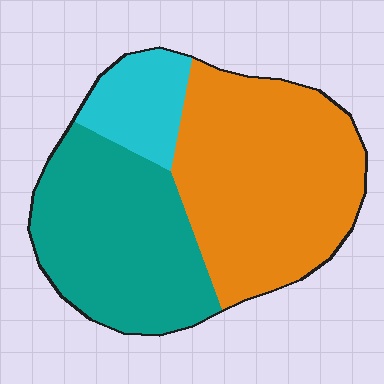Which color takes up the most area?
Orange, at roughly 50%.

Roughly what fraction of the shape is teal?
Teal takes up about three eighths (3/8) of the shape.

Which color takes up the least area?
Cyan, at roughly 15%.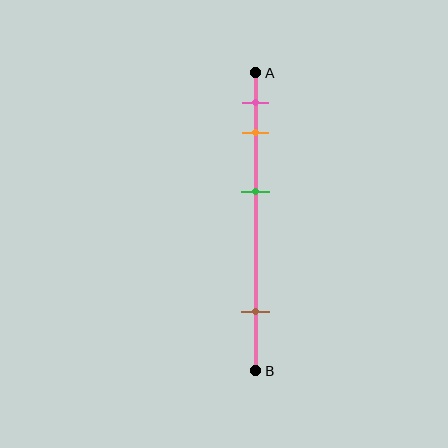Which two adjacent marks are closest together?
The pink and orange marks are the closest adjacent pair.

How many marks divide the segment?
There are 4 marks dividing the segment.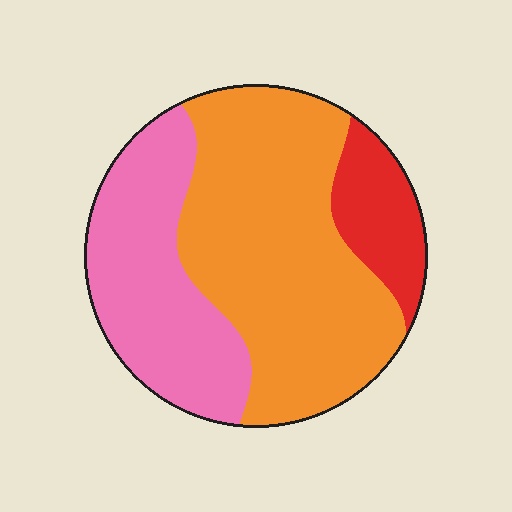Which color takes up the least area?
Red, at roughly 15%.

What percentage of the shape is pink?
Pink takes up between a quarter and a half of the shape.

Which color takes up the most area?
Orange, at roughly 55%.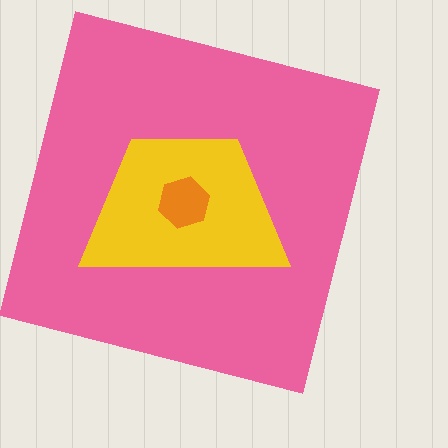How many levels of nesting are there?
3.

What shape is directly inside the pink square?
The yellow trapezoid.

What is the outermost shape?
The pink square.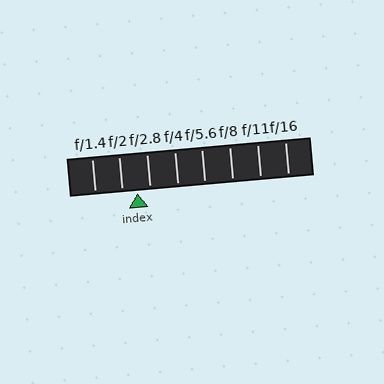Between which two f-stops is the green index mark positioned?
The index mark is between f/2 and f/2.8.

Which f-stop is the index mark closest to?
The index mark is closest to f/2.8.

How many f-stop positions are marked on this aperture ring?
There are 8 f-stop positions marked.